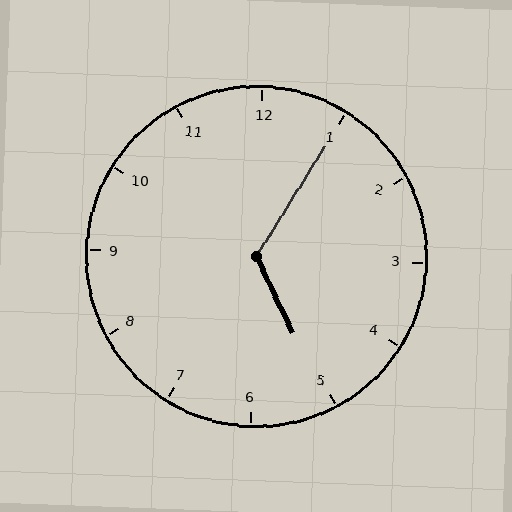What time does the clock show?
5:05.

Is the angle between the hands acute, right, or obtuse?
It is obtuse.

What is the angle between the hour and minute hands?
Approximately 122 degrees.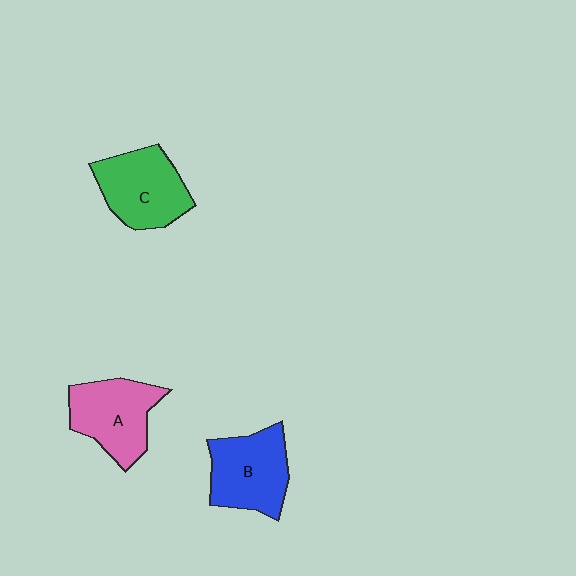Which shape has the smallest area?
Shape A (pink).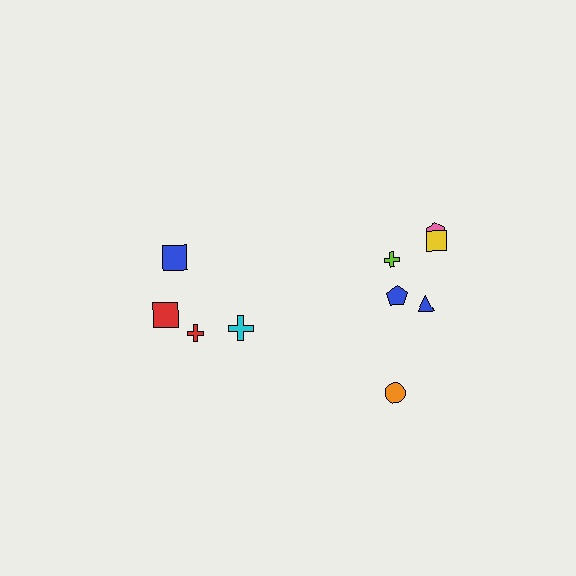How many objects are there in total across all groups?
There are 10 objects.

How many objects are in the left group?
There are 4 objects.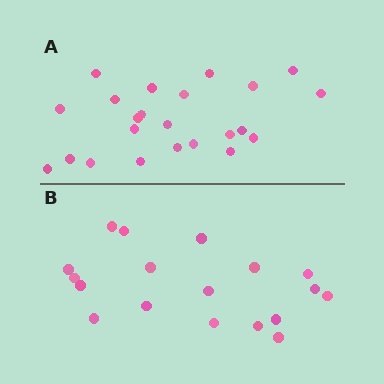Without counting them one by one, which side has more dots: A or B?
Region A (the top region) has more dots.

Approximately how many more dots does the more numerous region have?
Region A has about 5 more dots than region B.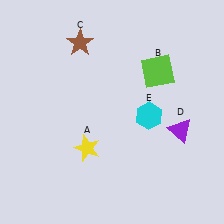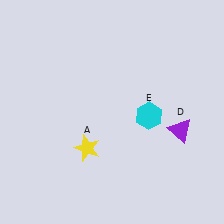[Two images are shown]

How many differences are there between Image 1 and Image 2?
There are 2 differences between the two images.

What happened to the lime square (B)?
The lime square (B) was removed in Image 2. It was in the top-right area of Image 1.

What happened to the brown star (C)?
The brown star (C) was removed in Image 2. It was in the top-left area of Image 1.